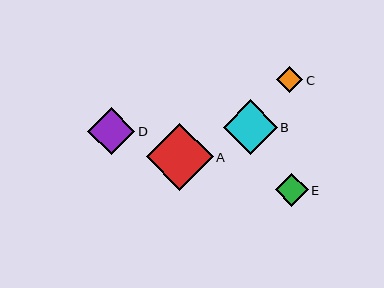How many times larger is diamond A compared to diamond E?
Diamond A is approximately 2.0 times the size of diamond E.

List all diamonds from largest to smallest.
From largest to smallest: A, B, D, E, C.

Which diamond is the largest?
Diamond A is the largest with a size of approximately 67 pixels.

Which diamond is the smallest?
Diamond C is the smallest with a size of approximately 26 pixels.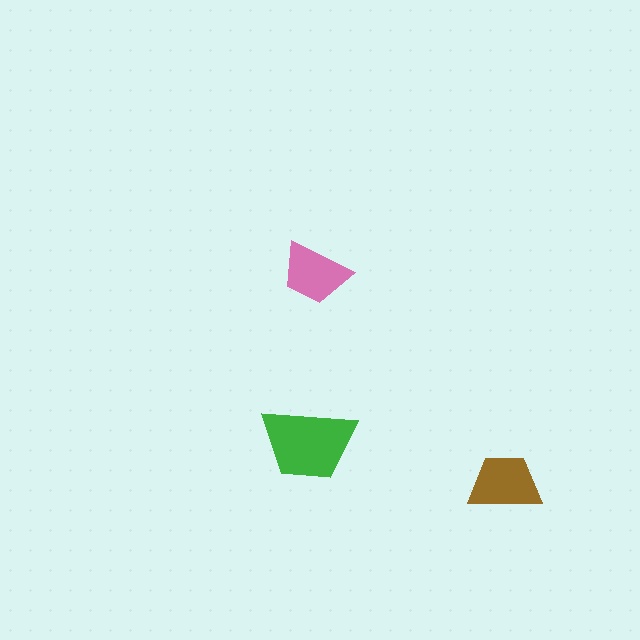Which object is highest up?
The pink trapezoid is topmost.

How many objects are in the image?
There are 3 objects in the image.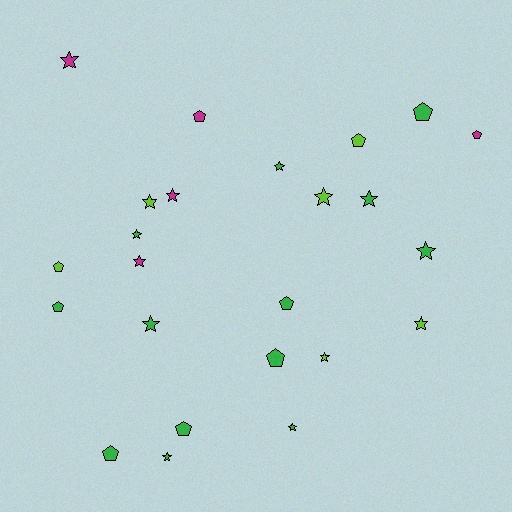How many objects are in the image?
There are 24 objects.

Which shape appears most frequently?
Star, with 14 objects.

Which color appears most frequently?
Green, with 13 objects.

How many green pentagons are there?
There are 6 green pentagons.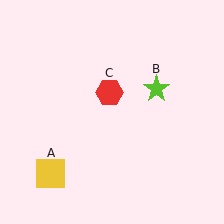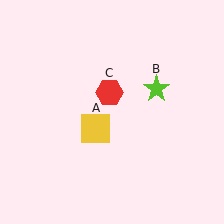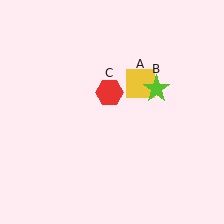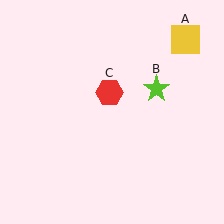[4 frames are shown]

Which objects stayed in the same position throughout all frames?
Lime star (object B) and red hexagon (object C) remained stationary.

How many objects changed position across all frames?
1 object changed position: yellow square (object A).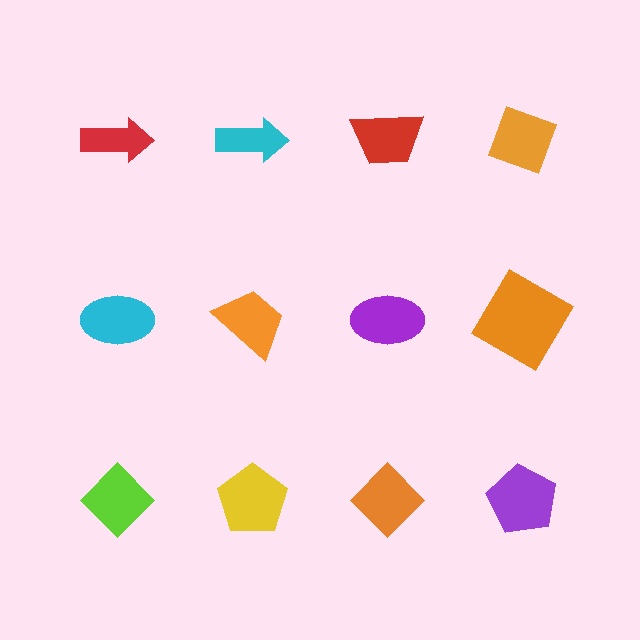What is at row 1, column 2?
A cyan arrow.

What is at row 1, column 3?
A red trapezoid.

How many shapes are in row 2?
4 shapes.